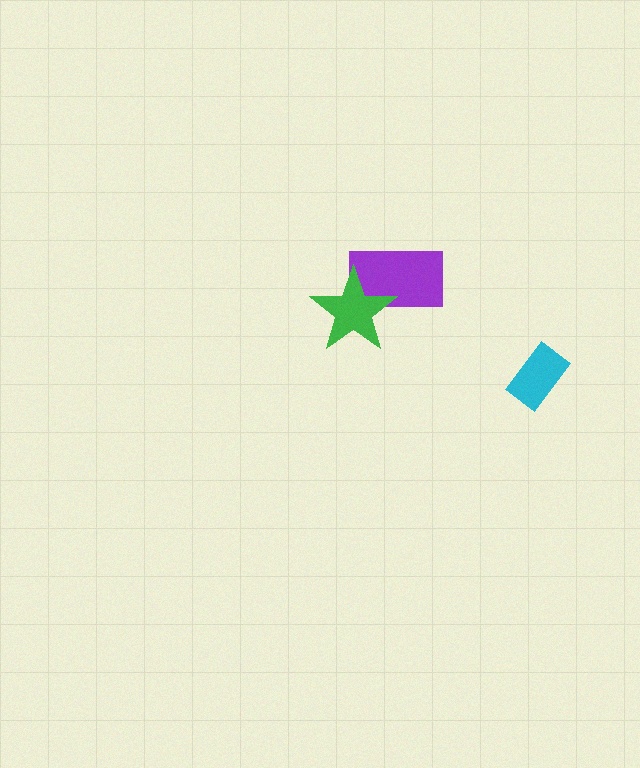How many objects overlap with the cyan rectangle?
0 objects overlap with the cyan rectangle.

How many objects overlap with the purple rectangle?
1 object overlaps with the purple rectangle.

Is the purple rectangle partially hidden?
Yes, it is partially covered by another shape.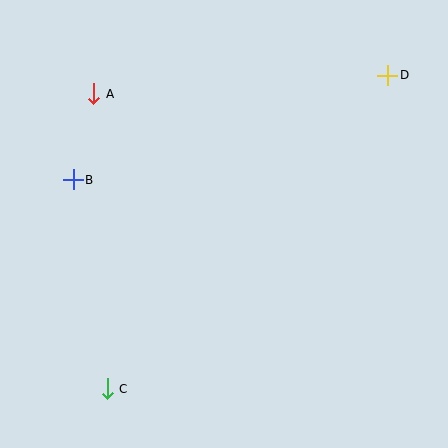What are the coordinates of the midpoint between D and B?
The midpoint between D and B is at (231, 127).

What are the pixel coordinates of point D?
Point D is at (388, 75).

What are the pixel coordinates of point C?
Point C is at (107, 389).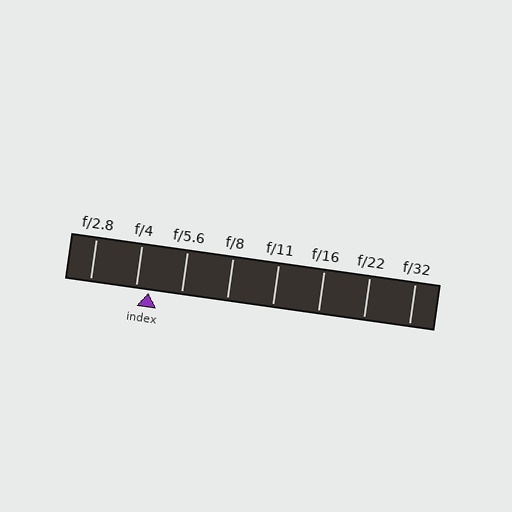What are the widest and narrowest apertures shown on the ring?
The widest aperture shown is f/2.8 and the narrowest is f/32.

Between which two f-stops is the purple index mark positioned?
The index mark is between f/4 and f/5.6.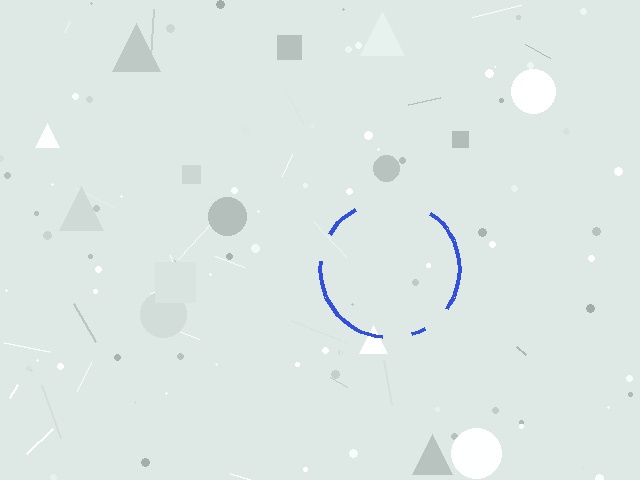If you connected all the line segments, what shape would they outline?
They would outline a circle.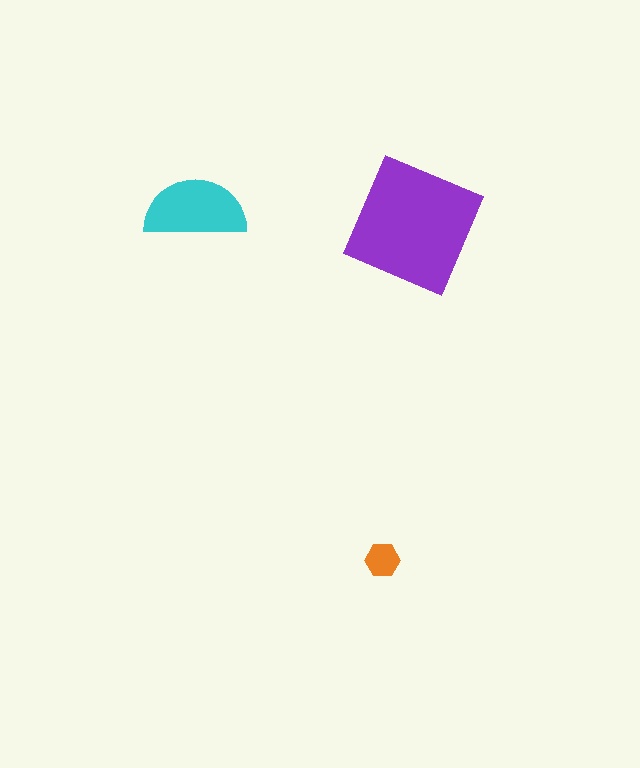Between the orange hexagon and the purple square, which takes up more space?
The purple square.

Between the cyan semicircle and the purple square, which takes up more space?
The purple square.